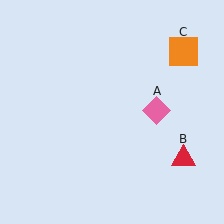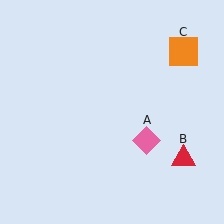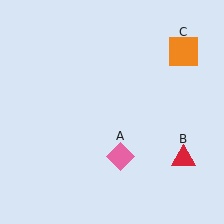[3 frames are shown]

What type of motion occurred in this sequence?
The pink diamond (object A) rotated clockwise around the center of the scene.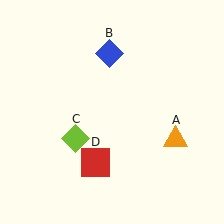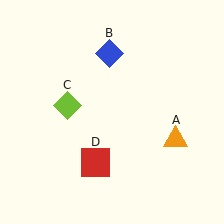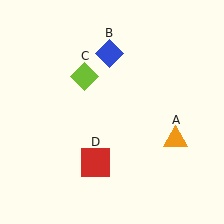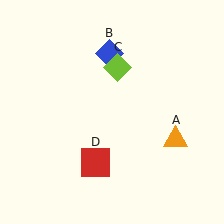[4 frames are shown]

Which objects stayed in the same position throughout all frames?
Orange triangle (object A) and blue diamond (object B) and red square (object D) remained stationary.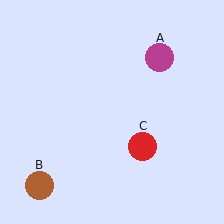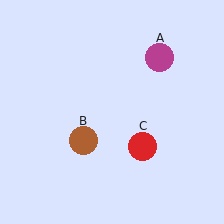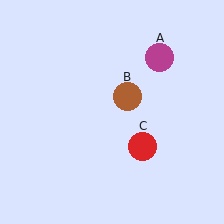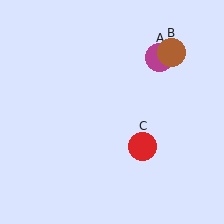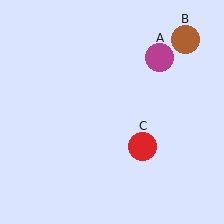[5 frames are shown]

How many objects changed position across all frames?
1 object changed position: brown circle (object B).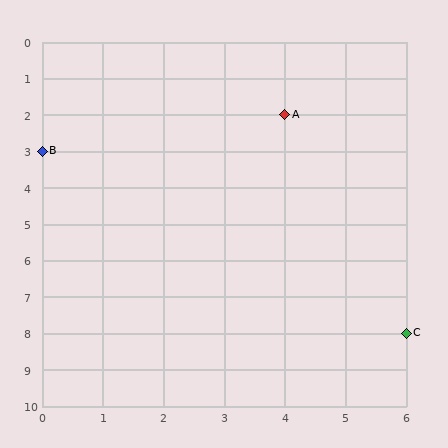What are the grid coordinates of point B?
Point B is at grid coordinates (0, 3).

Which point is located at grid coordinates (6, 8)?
Point C is at (6, 8).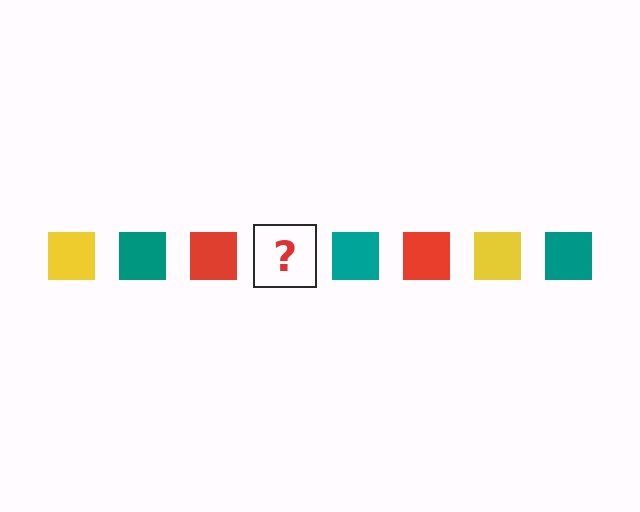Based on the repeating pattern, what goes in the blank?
The blank should be a yellow square.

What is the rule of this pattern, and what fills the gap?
The rule is that the pattern cycles through yellow, teal, red squares. The gap should be filled with a yellow square.